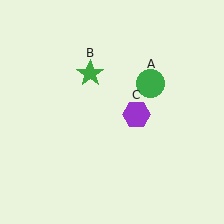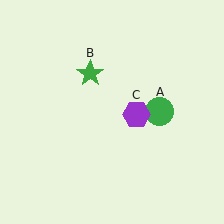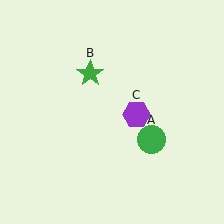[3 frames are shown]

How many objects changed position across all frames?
1 object changed position: green circle (object A).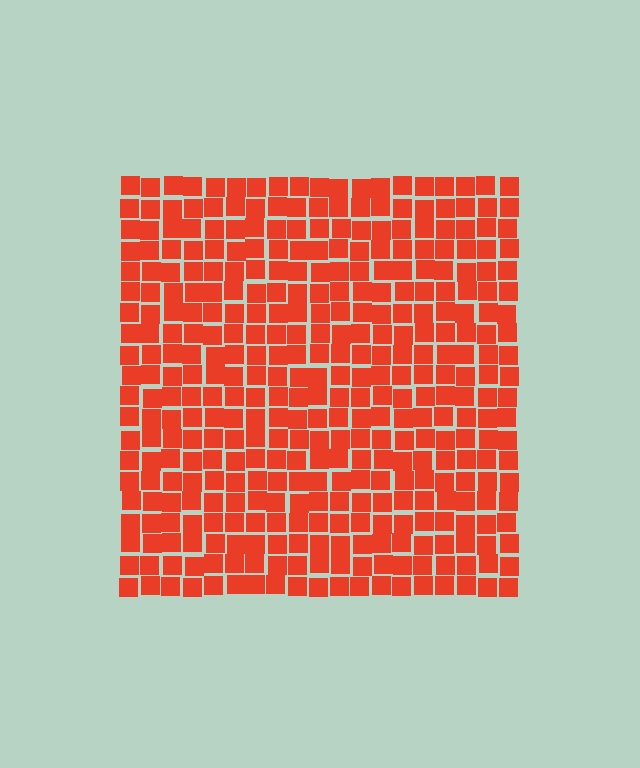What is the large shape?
The large shape is a square.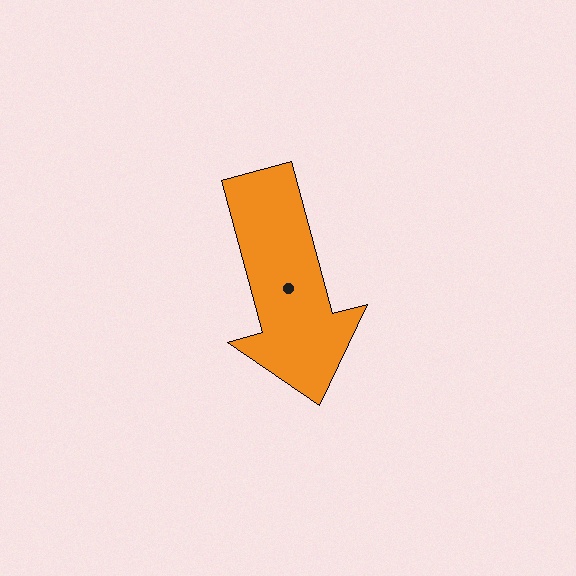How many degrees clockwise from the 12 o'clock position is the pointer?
Approximately 165 degrees.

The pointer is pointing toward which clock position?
Roughly 6 o'clock.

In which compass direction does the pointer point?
South.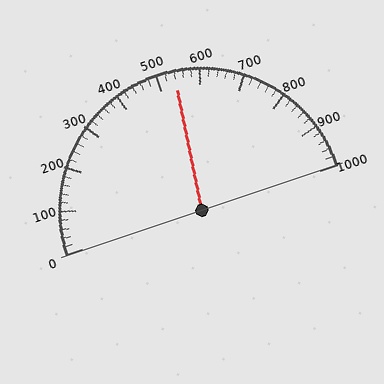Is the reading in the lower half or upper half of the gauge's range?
The reading is in the upper half of the range (0 to 1000).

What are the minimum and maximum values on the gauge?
The gauge ranges from 0 to 1000.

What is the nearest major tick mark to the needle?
The nearest major tick mark is 500.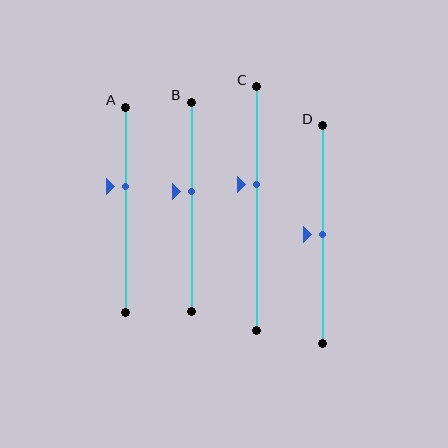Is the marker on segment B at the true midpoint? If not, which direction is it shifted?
No, the marker on segment B is shifted upward by about 7% of the segment length.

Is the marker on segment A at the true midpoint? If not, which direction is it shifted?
No, the marker on segment A is shifted upward by about 11% of the segment length.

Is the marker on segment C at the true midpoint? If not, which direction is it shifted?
No, the marker on segment C is shifted upward by about 10% of the segment length.